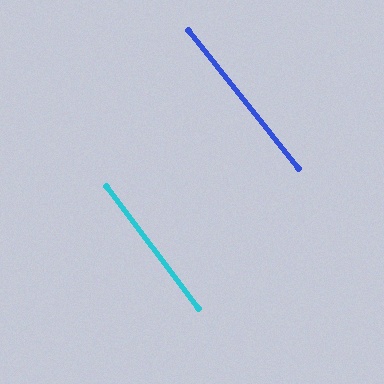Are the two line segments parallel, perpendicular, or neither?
Parallel — their directions differ by only 1.8°.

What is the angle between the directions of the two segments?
Approximately 2 degrees.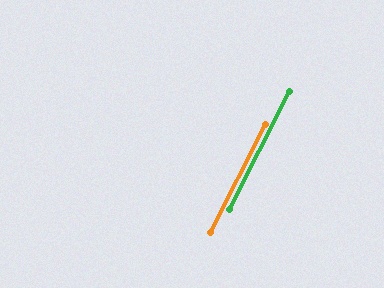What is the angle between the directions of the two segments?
Approximately 0 degrees.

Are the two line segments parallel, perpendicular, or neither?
Parallel — their directions differ by only 0.3°.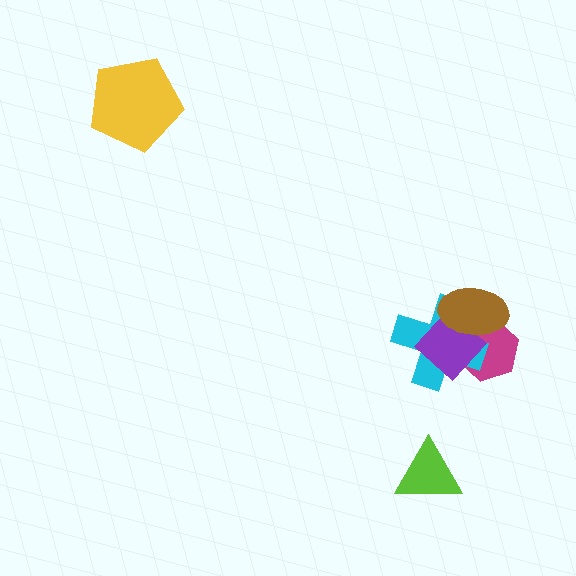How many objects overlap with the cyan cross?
3 objects overlap with the cyan cross.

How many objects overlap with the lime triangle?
0 objects overlap with the lime triangle.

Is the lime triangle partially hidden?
No, no other shape covers it.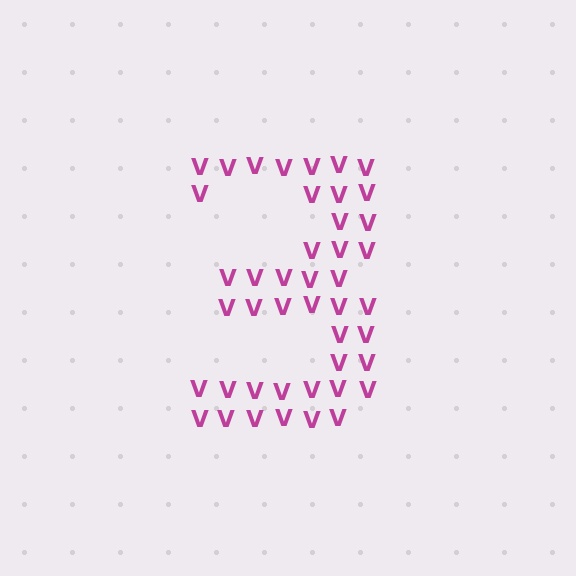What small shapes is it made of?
It is made of small letter V's.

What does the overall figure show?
The overall figure shows the digit 3.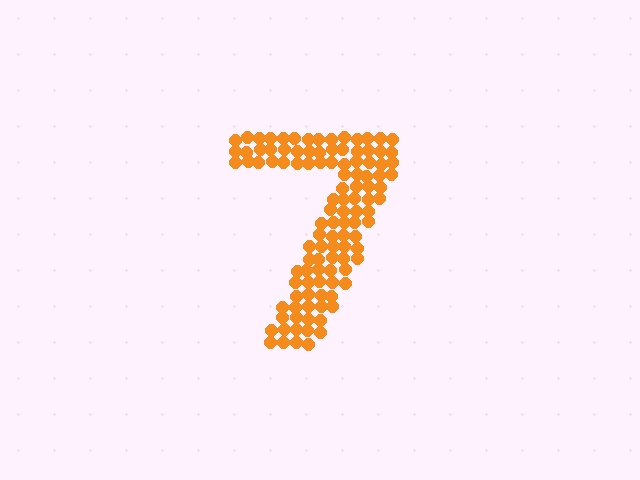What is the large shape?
The large shape is the digit 7.